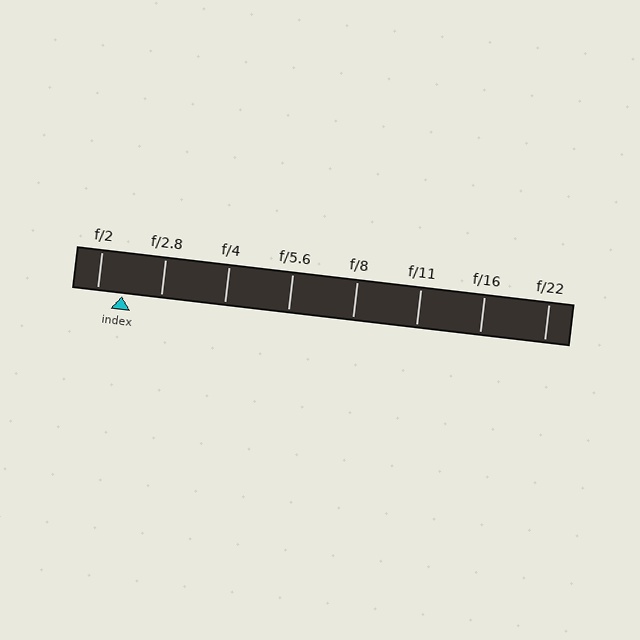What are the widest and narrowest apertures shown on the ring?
The widest aperture shown is f/2 and the narrowest is f/22.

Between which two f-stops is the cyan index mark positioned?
The index mark is between f/2 and f/2.8.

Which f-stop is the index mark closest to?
The index mark is closest to f/2.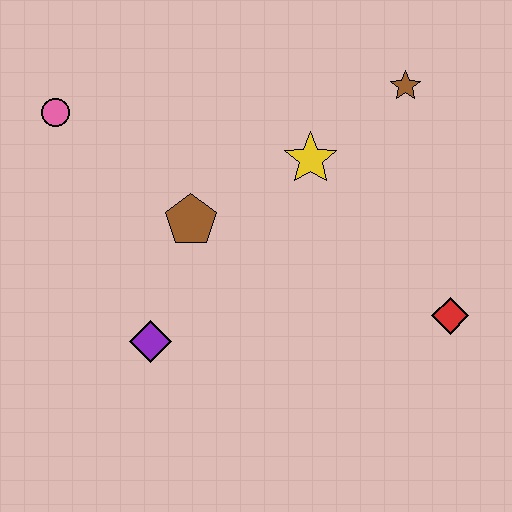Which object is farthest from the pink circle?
The red diamond is farthest from the pink circle.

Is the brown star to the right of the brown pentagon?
Yes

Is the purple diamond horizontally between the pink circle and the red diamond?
Yes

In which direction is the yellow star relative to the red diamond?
The yellow star is above the red diamond.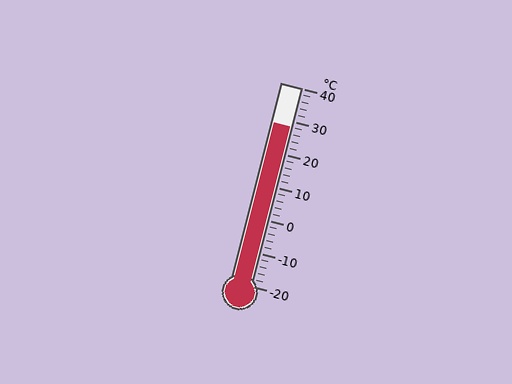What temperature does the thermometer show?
The thermometer shows approximately 28°C.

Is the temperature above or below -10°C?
The temperature is above -10°C.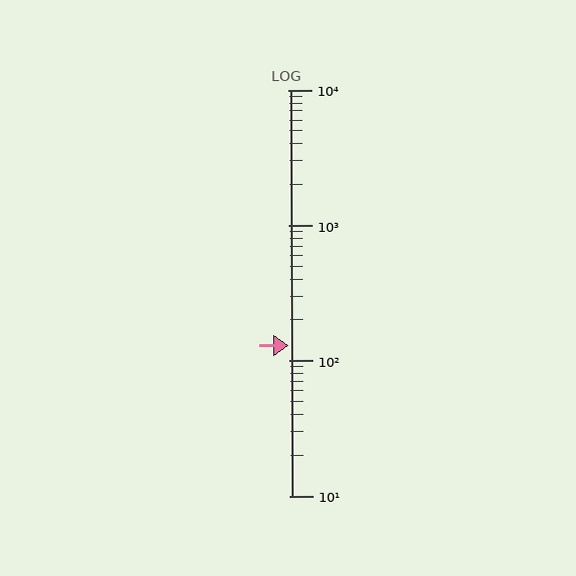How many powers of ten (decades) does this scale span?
The scale spans 3 decades, from 10 to 10000.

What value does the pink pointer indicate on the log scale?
The pointer indicates approximately 130.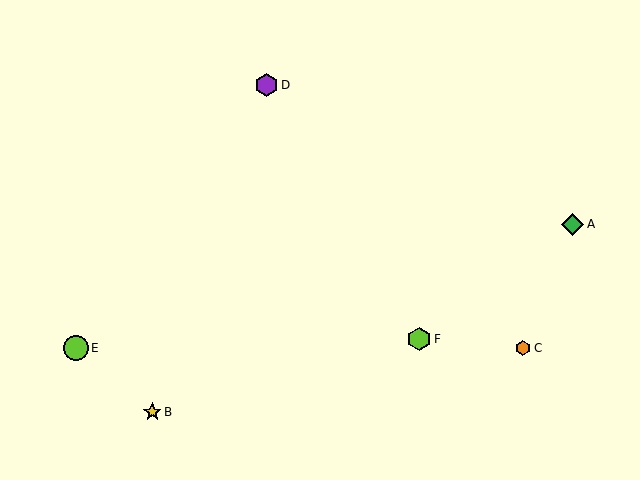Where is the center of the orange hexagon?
The center of the orange hexagon is at (523, 348).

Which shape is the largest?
The lime circle (labeled E) is the largest.